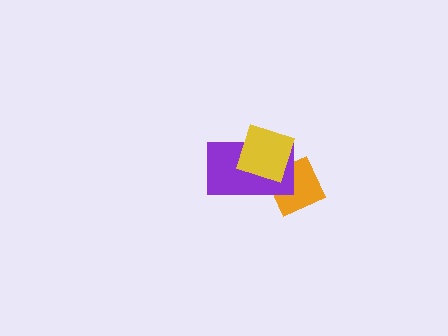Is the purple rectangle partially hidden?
Yes, it is partially covered by another shape.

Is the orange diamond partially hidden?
Yes, it is partially covered by another shape.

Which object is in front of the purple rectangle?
The yellow diamond is in front of the purple rectangle.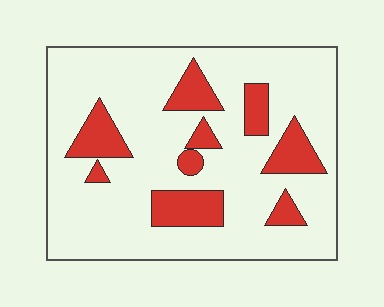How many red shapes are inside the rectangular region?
9.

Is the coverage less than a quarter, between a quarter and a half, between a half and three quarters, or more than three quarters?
Less than a quarter.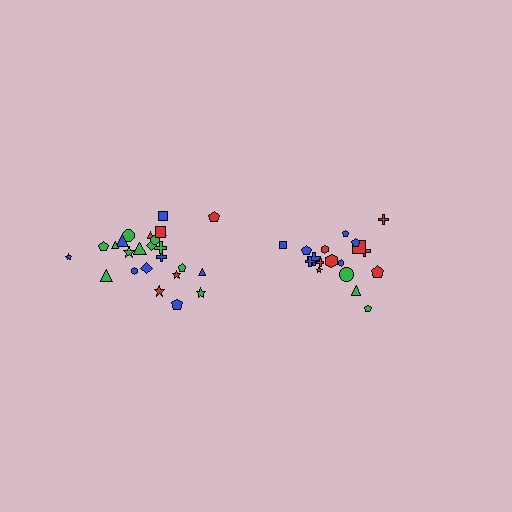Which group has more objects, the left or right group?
The left group.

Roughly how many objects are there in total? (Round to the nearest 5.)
Roughly 45 objects in total.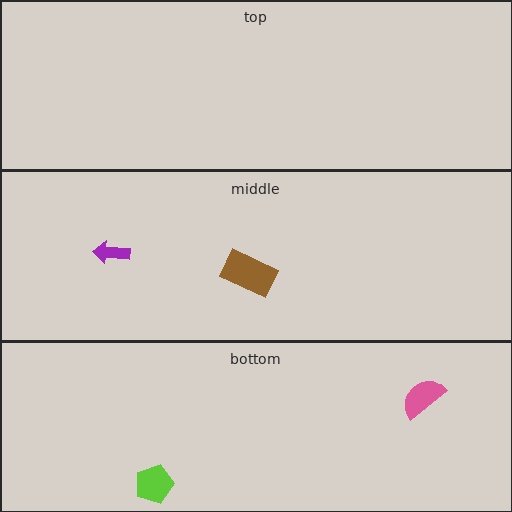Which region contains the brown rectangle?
The middle region.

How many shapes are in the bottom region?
2.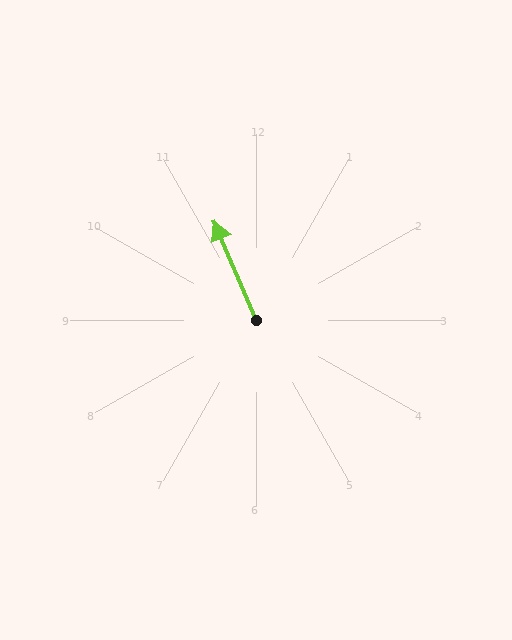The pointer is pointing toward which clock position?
Roughly 11 o'clock.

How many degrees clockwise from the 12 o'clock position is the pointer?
Approximately 337 degrees.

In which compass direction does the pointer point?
Northwest.